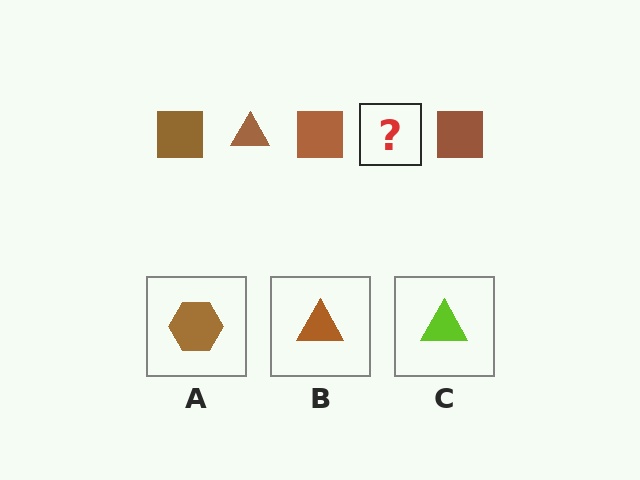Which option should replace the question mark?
Option B.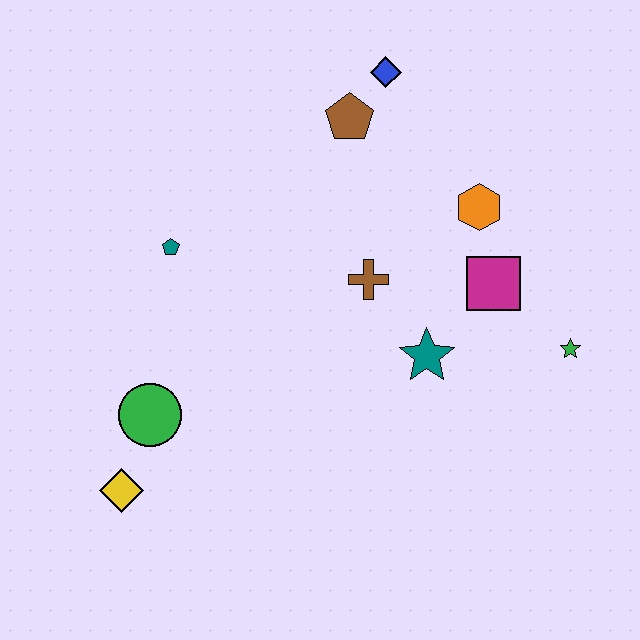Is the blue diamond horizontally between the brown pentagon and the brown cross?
No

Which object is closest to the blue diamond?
The brown pentagon is closest to the blue diamond.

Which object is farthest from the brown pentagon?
The yellow diamond is farthest from the brown pentagon.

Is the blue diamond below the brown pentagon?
No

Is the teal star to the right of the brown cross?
Yes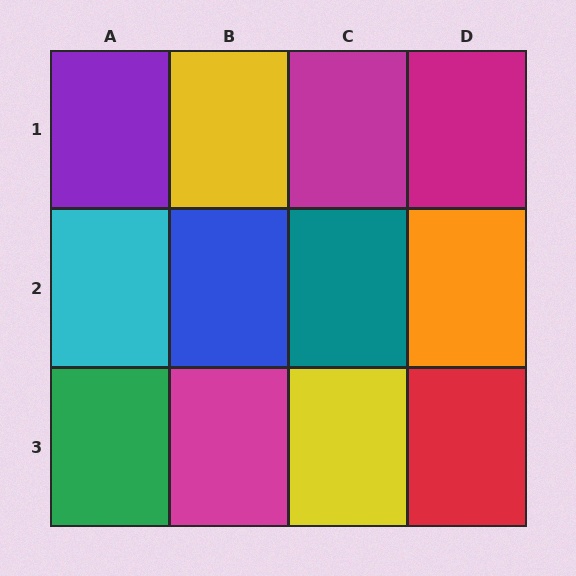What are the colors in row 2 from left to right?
Cyan, blue, teal, orange.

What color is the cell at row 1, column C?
Magenta.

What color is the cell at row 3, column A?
Green.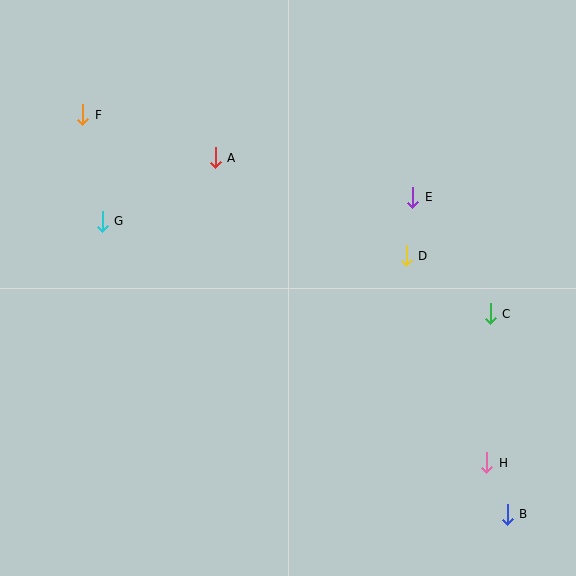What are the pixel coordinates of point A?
Point A is at (215, 158).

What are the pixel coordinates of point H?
Point H is at (487, 463).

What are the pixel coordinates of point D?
Point D is at (406, 256).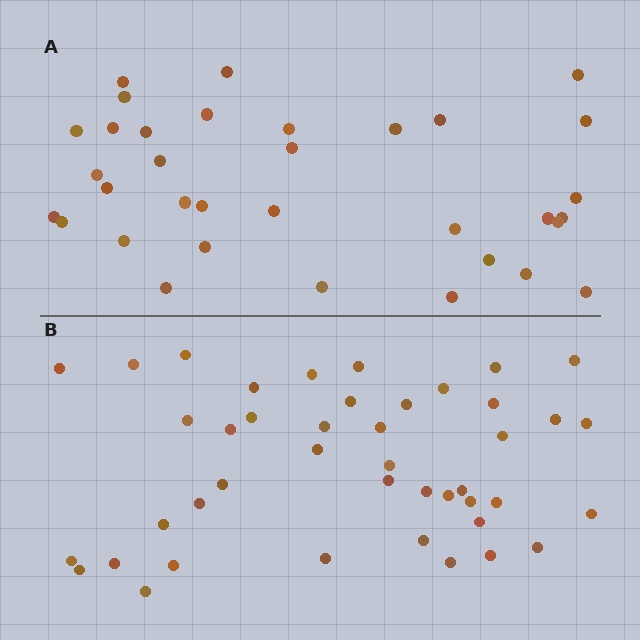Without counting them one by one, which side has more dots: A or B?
Region B (the bottom region) has more dots.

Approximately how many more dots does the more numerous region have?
Region B has roughly 8 or so more dots than region A.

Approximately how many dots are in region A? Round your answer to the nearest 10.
About 30 dots. (The exact count is 34, which rounds to 30.)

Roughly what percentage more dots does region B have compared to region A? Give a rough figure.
About 25% more.